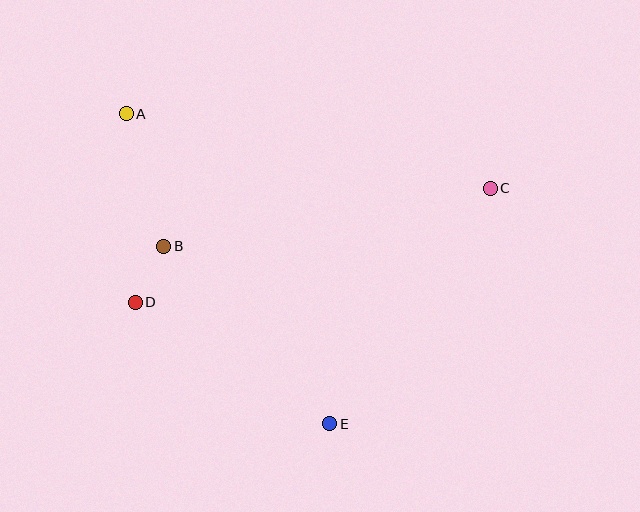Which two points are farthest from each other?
Points C and D are farthest from each other.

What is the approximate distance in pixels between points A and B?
The distance between A and B is approximately 138 pixels.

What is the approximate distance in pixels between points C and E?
The distance between C and E is approximately 285 pixels.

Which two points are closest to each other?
Points B and D are closest to each other.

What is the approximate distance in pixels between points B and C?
The distance between B and C is approximately 332 pixels.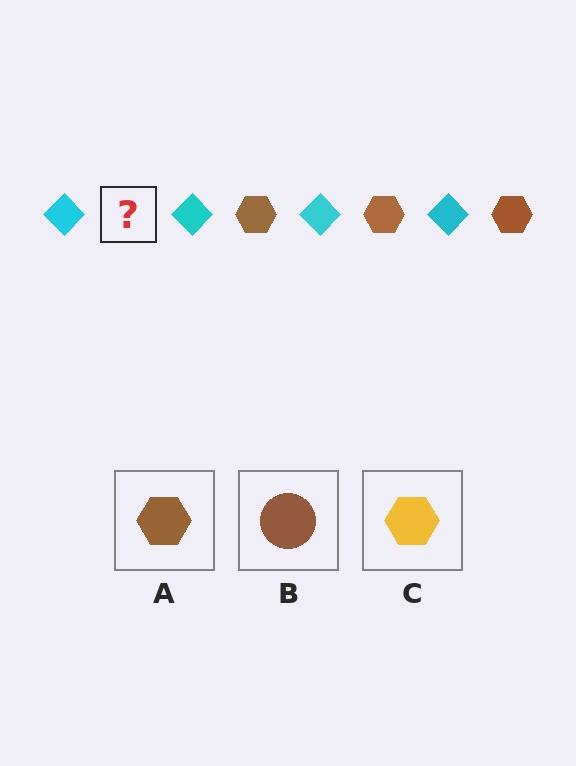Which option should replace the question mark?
Option A.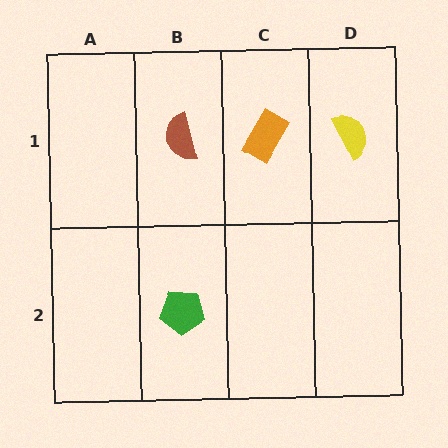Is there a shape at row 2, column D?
No, that cell is empty.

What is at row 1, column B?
A brown semicircle.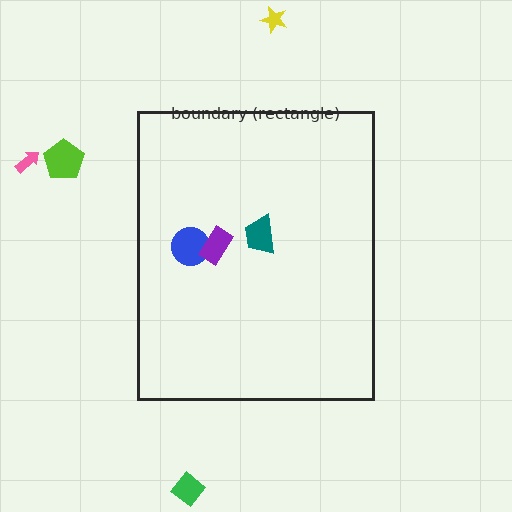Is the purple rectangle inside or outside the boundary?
Inside.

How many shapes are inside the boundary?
3 inside, 4 outside.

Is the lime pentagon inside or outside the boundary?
Outside.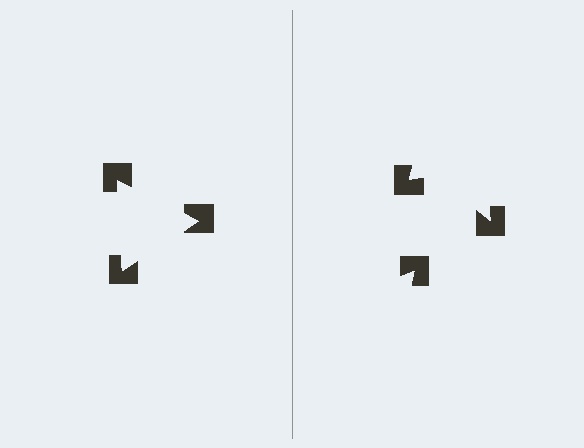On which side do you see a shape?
An illusory triangle appears on the left side. On the right side the wedge cuts are rotated, so no coherent shape forms.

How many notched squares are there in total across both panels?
6 — 3 on each side.